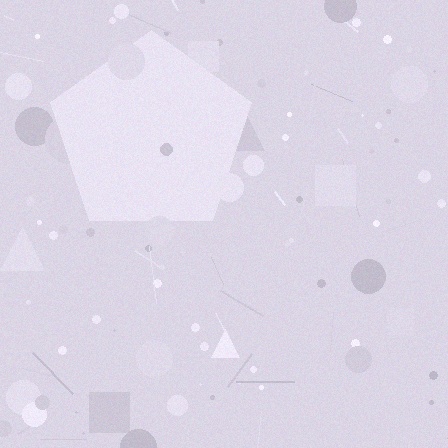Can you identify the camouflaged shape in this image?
The camouflaged shape is a pentagon.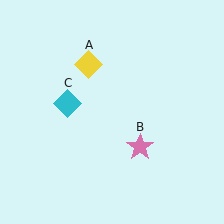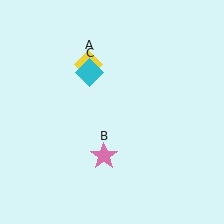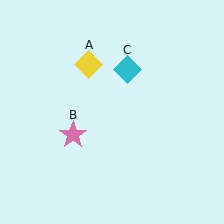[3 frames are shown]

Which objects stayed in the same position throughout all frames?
Yellow diamond (object A) remained stationary.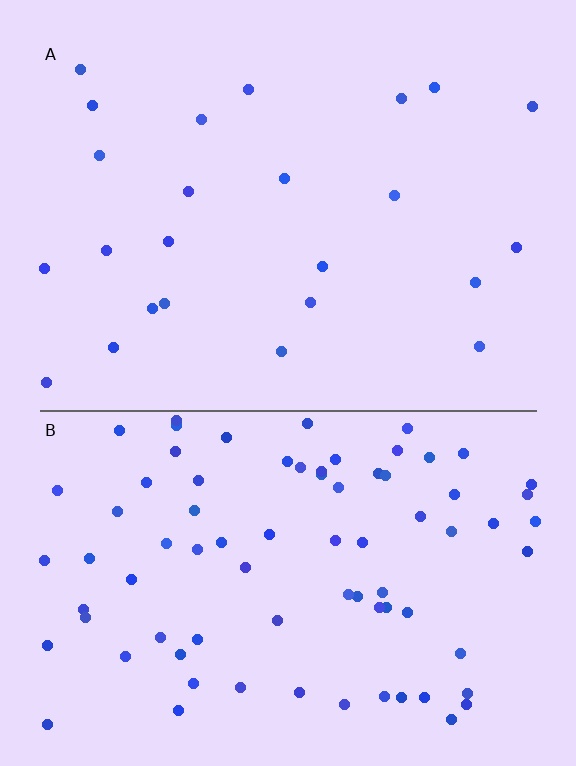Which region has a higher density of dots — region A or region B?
B (the bottom).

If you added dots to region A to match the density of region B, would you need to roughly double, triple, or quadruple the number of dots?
Approximately triple.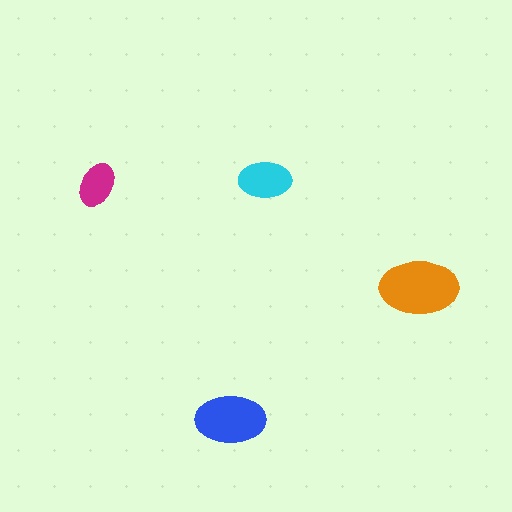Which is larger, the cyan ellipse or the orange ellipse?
The orange one.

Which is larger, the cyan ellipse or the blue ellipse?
The blue one.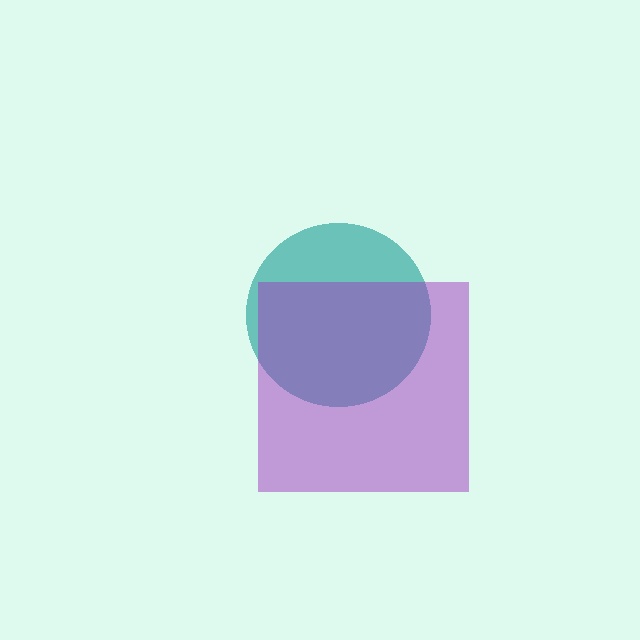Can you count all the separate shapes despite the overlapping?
Yes, there are 2 separate shapes.